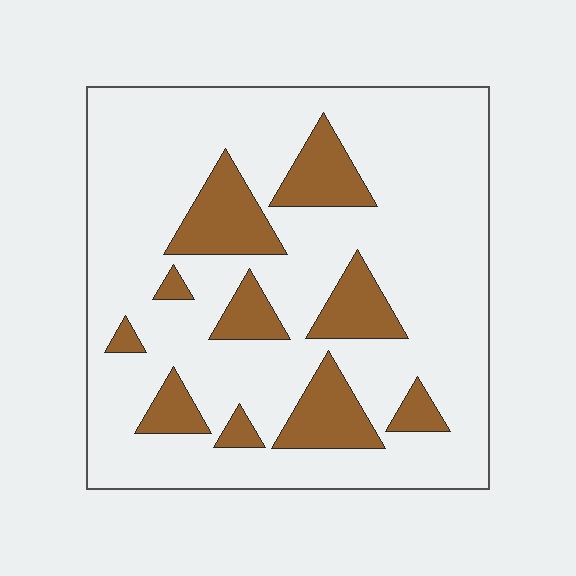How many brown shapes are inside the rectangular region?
10.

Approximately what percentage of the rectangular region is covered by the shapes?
Approximately 20%.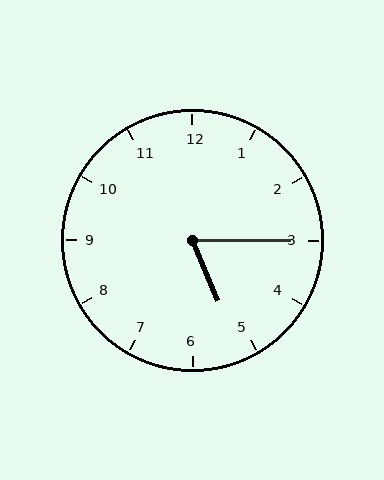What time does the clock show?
5:15.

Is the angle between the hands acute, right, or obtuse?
It is acute.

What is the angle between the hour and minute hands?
Approximately 68 degrees.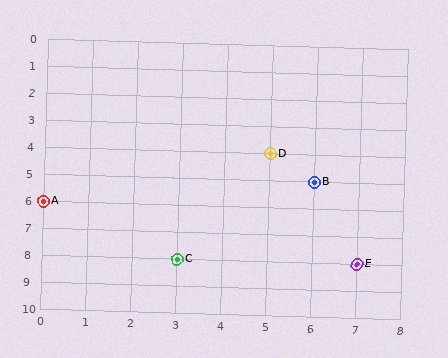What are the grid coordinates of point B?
Point B is at grid coordinates (6, 5).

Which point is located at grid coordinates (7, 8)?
Point E is at (7, 8).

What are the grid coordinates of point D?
Point D is at grid coordinates (5, 4).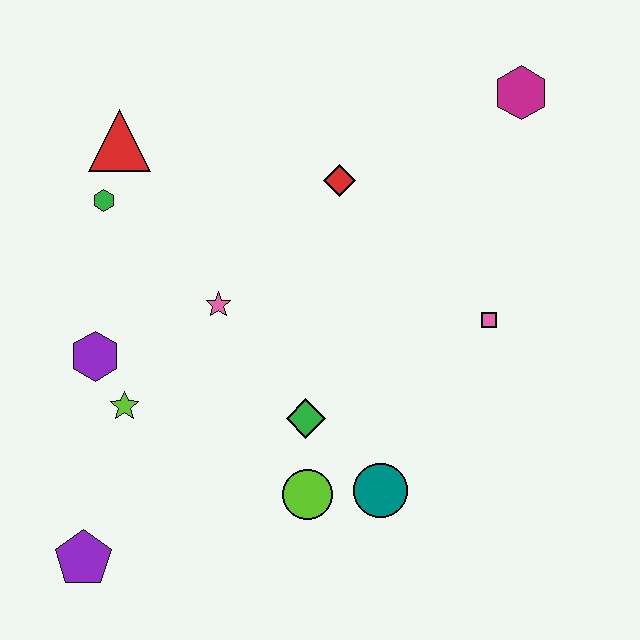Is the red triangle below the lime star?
No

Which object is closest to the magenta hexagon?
The red diamond is closest to the magenta hexagon.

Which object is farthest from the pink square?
The purple pentagon is farthest from the pink square.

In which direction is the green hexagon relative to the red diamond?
The green hexagon is to the left of the red diamond.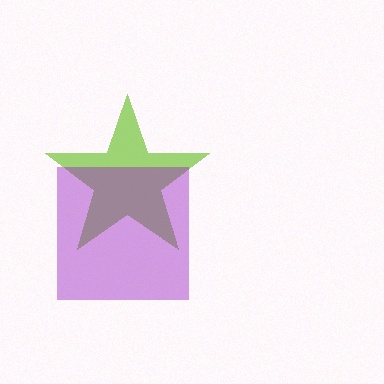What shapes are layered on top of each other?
The layered shapes are: a lime star, a purple square.